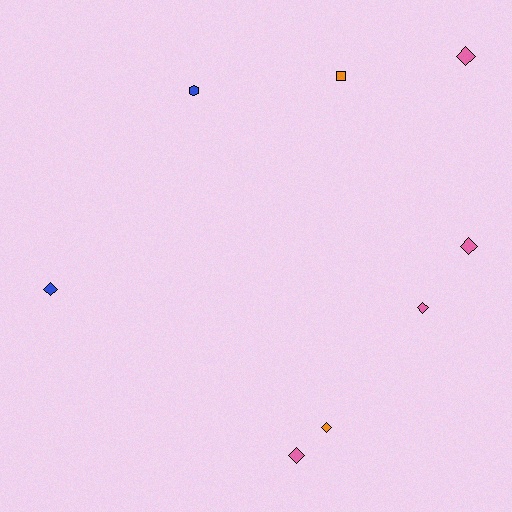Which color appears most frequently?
Pink, with 4 objects.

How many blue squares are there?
There are no blue squares.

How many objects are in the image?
There are 8 objects.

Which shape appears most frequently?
Diamond, with 6 objects.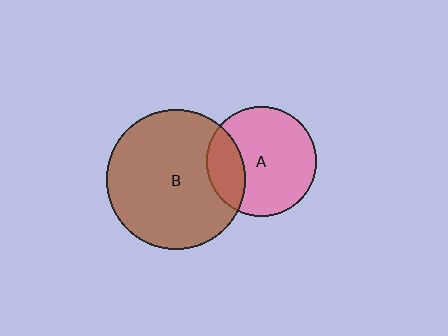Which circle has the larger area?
Circle B (brown).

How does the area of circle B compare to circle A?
Approximately 1.6 times.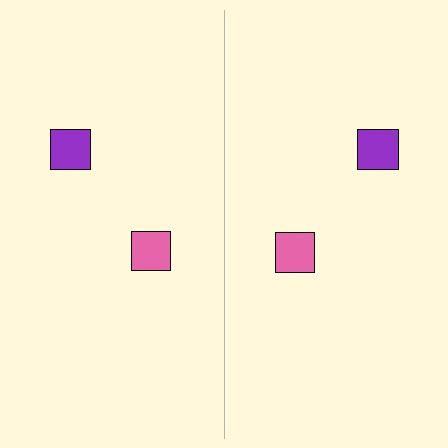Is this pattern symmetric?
Yes, this pattern has bilateral (reflection) symmetry.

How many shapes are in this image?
There are 4 shapes in this image.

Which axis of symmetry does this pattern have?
The pattern has a vertical axis of symmetry running through the center of the image.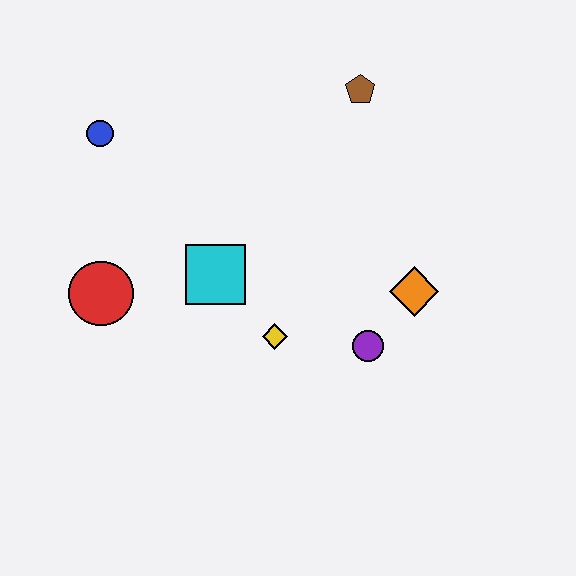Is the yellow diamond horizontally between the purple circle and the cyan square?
Yes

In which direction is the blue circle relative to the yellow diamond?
The blue circle is above the yellow diamond.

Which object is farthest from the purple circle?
The blue circle is farthest from the purple circle.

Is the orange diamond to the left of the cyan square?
No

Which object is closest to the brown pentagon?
The orange diamond is closest to the brown pentagon.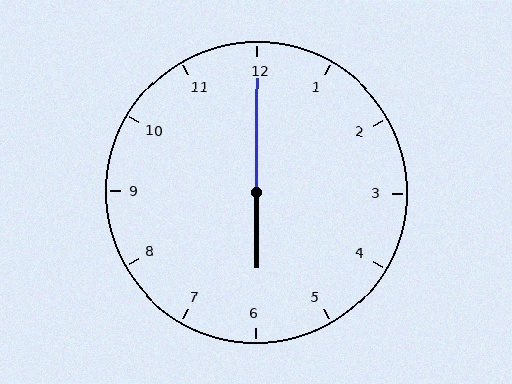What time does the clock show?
6:00.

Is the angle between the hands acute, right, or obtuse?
It is obtuse.